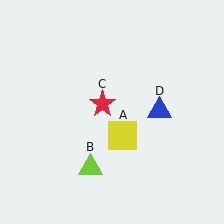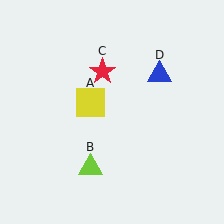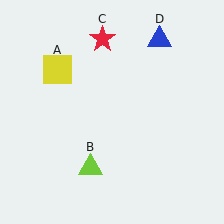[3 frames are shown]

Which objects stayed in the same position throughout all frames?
Lime triangle (object B) remained stationary.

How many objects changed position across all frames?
3 objects changed position: yellow square (object A), red star (object C), blue triangle (object D).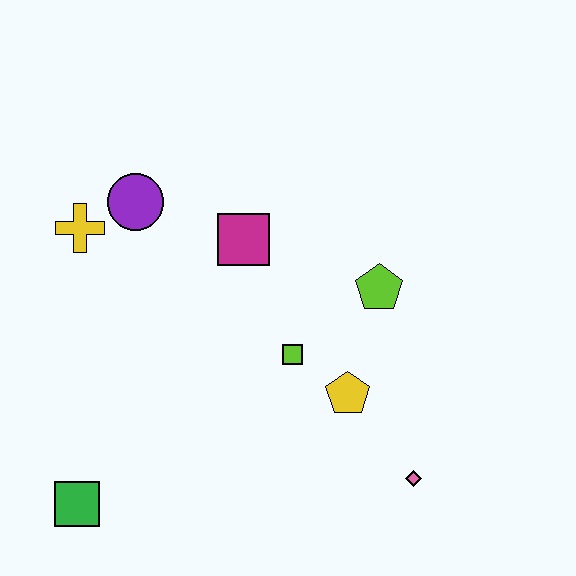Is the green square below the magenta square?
Yes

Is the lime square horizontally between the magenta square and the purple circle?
No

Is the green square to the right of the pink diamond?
No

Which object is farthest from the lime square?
The green square is farthest from the lime square.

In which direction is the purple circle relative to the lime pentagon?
The purple circle is to the left of the lime pentagon.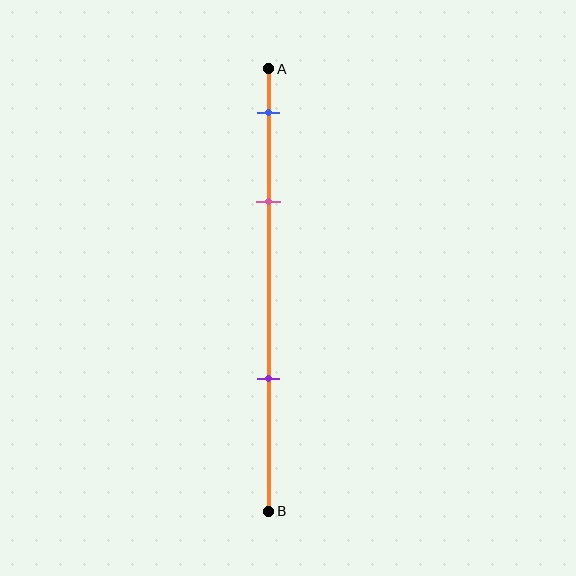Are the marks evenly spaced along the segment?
No, the marks are not evenly spaced.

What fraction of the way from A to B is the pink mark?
The pink mark is approximately 30% (0.3) of the way from A to B.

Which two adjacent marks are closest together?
The blue and pink marks are the closest adjacent pair.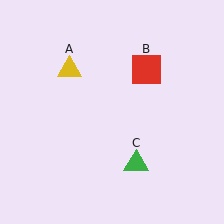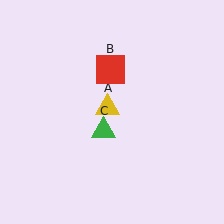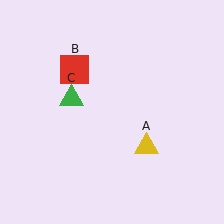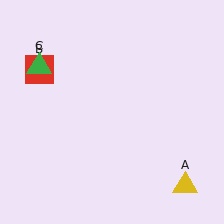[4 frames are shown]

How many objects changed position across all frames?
3 objects changed position: yellow triangle (object A), red square (object B), green triangle (object C).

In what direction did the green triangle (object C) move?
The green triangle (object C) moved up and to the left.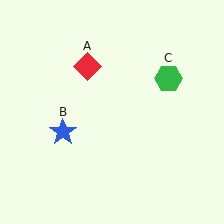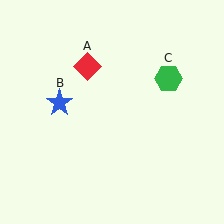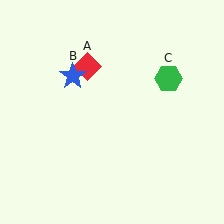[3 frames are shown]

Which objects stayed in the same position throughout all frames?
Red diamond (object A) and green hexagon (object C) remained stationary.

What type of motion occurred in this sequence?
The blue star (object B) rotated clockwise around the center of the scene.